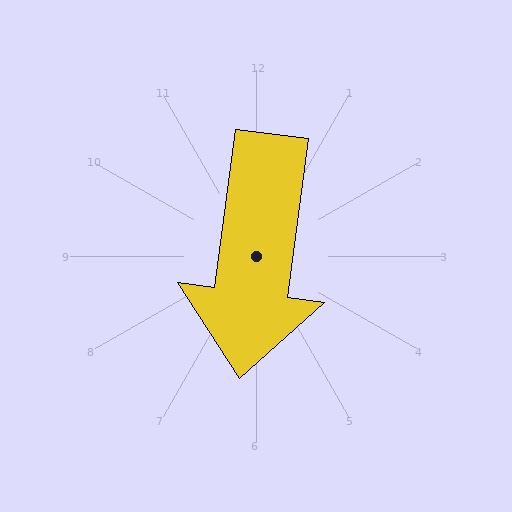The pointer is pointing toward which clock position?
Roughly 6 o'clock.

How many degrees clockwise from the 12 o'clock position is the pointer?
Approximately 188 degrees.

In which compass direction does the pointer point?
South.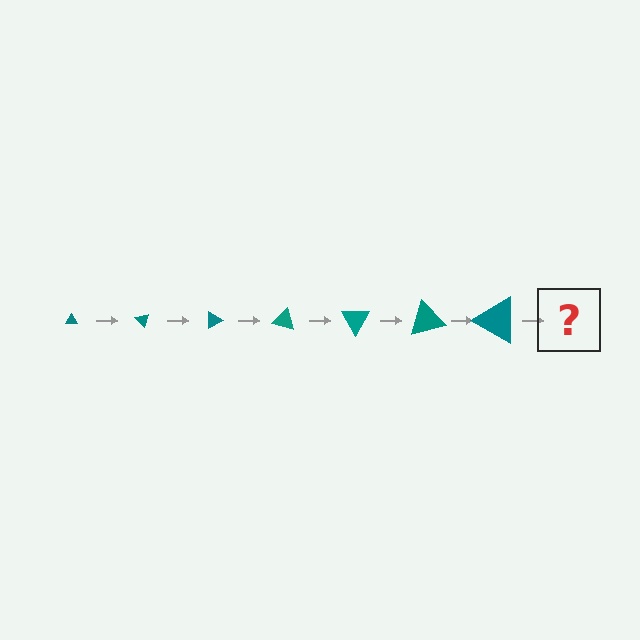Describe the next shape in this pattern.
It should be a triangle, larger than the previous one and rotated 315 degrees from the start.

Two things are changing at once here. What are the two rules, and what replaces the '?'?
The two rules are that the triangle grows larger each step and it rotates 45 degrees each step. The '?' should be a triangle, larger than the previous one and rotated 315 degrees from the start.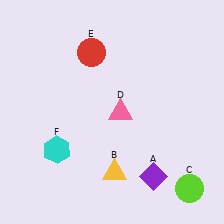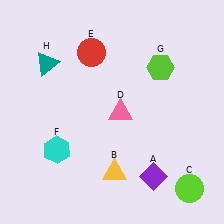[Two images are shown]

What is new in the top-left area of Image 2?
A teal triangle (H) was added in the top-left area of Image 2.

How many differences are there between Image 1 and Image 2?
There are 2 differences between the two images.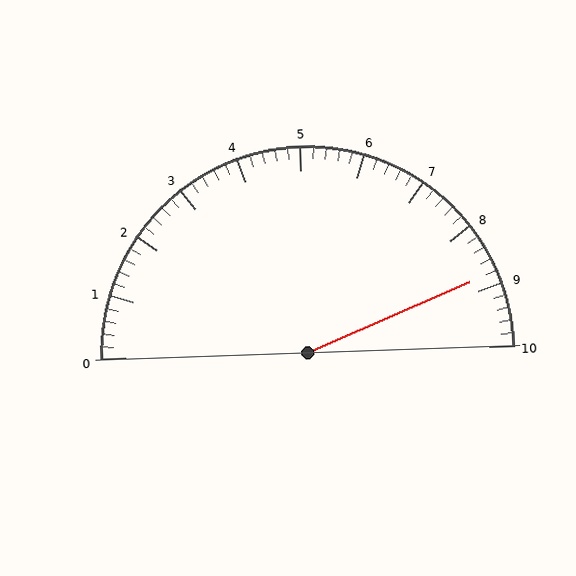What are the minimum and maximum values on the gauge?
The gauge ranges from 0 to 10.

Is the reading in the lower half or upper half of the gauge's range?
The reading is in the upper half of the range (0 to 10).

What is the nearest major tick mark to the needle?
The nearest major tick mark is 9.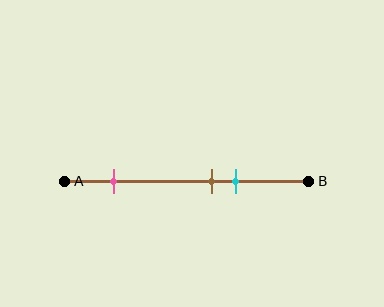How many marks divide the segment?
There are 3 marks dividing the segment.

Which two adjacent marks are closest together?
The brown and cyan marks are the closest adjacent pair.